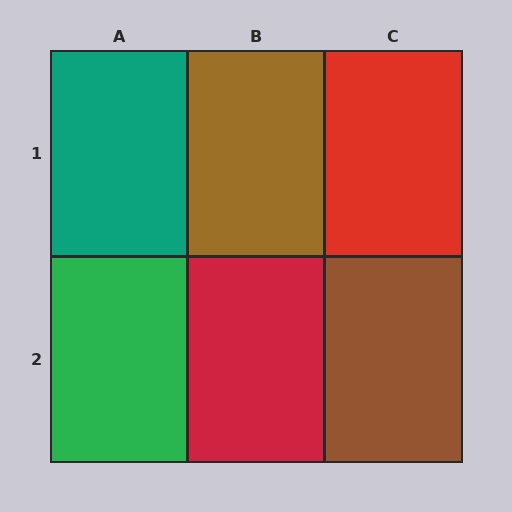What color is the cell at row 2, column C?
Brown.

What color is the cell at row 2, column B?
Red.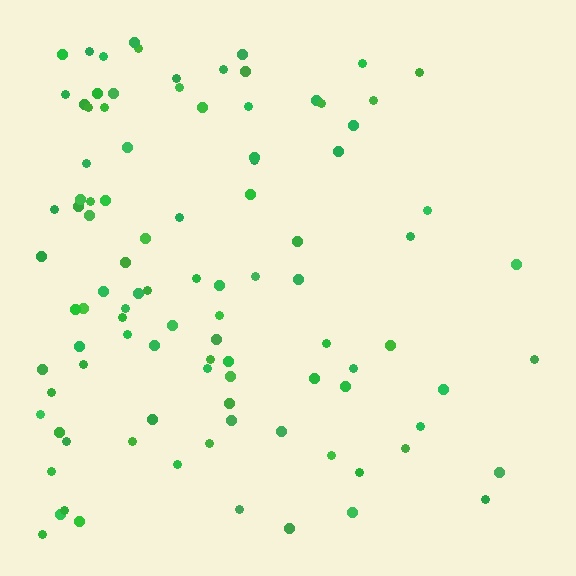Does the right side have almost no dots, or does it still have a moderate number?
Still a moderate number, just noticeably fewer than the left.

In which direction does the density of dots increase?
From right to left, with the left side densest.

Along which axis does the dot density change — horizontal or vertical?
Horizontal.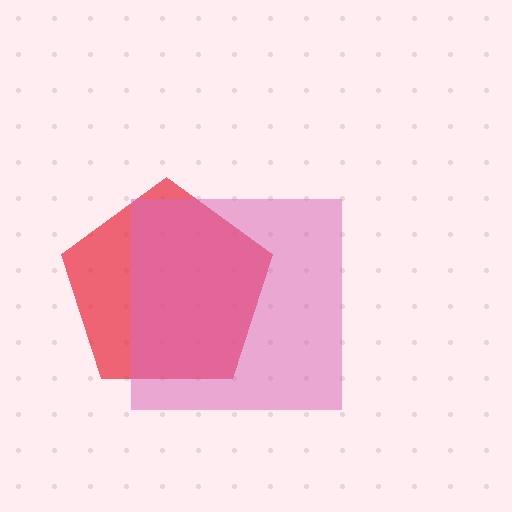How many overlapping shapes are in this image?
There are 2 overlapping shapes in the image.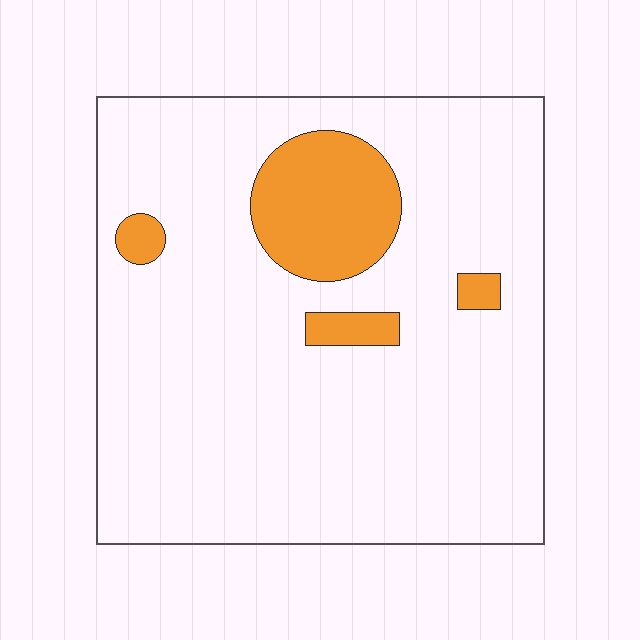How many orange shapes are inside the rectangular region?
4.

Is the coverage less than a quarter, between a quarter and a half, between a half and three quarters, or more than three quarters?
Less than a quarter.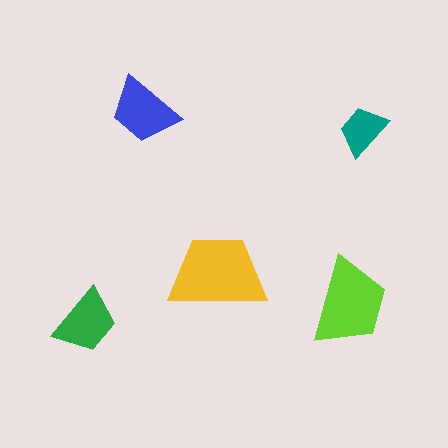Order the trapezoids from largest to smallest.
the yellow one, the lime one, the blue one, the green one, the teal one.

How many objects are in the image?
There are 5 objects in the image.